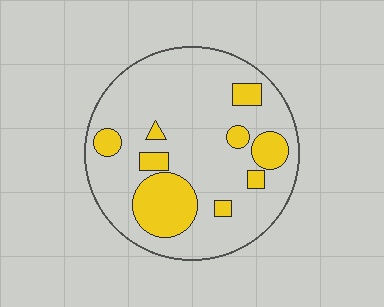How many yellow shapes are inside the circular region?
9.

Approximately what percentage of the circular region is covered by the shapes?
Approximately 20%.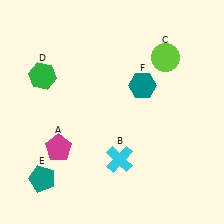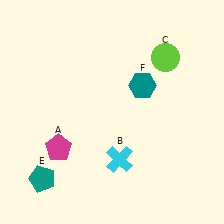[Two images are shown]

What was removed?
The green hexagon (D) was removed in Image 2.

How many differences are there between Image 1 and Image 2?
There is 1 difference between the two images.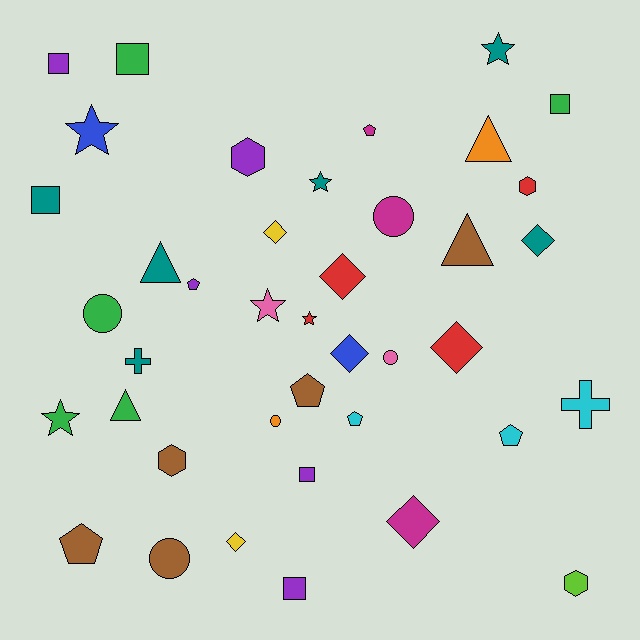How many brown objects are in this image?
There are 5 brown objects.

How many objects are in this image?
There are 40 objects.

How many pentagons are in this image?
There are 6 pentagons.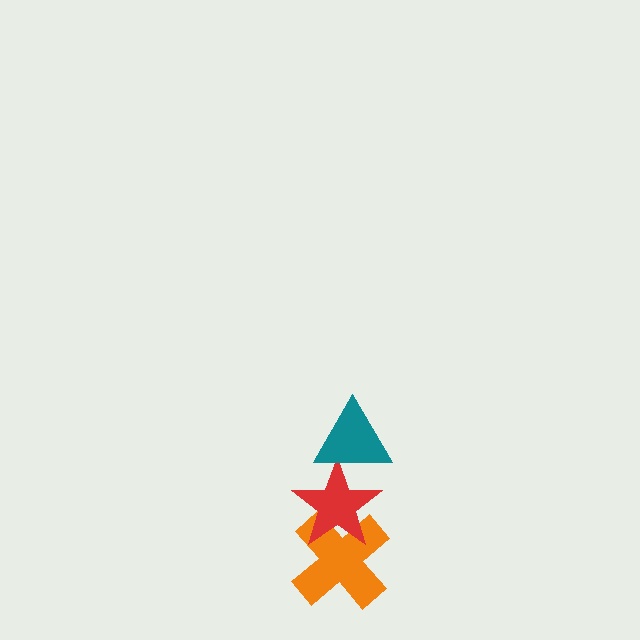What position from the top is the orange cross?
The orange cross is 3rd from the top.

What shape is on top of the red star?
The teal triangle is on top of the red star.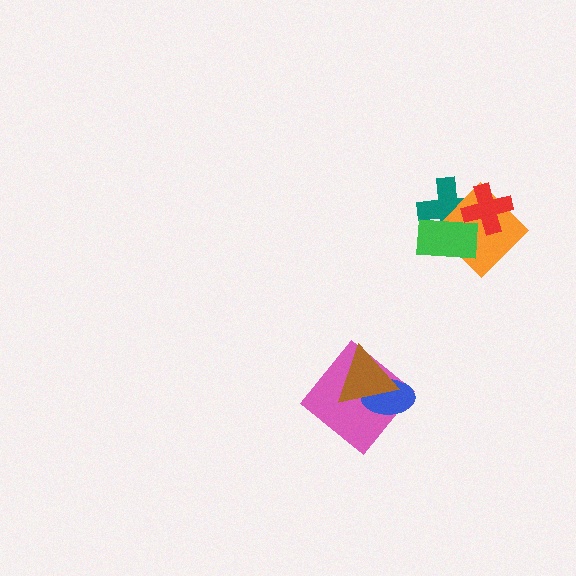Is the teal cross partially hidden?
Yes, it is partially covered by another shape.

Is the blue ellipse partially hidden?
Yes, it is partially covered by another shape.